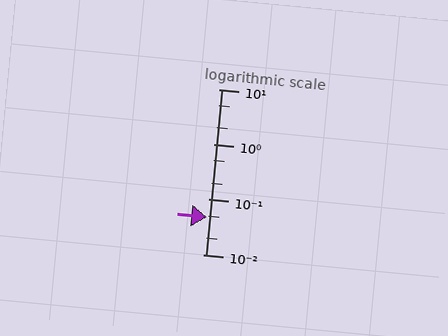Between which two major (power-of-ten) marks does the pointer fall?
The pointer is between 0.01 and 0.1.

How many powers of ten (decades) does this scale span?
The scale spans 3 decades, from 0.01 to 10.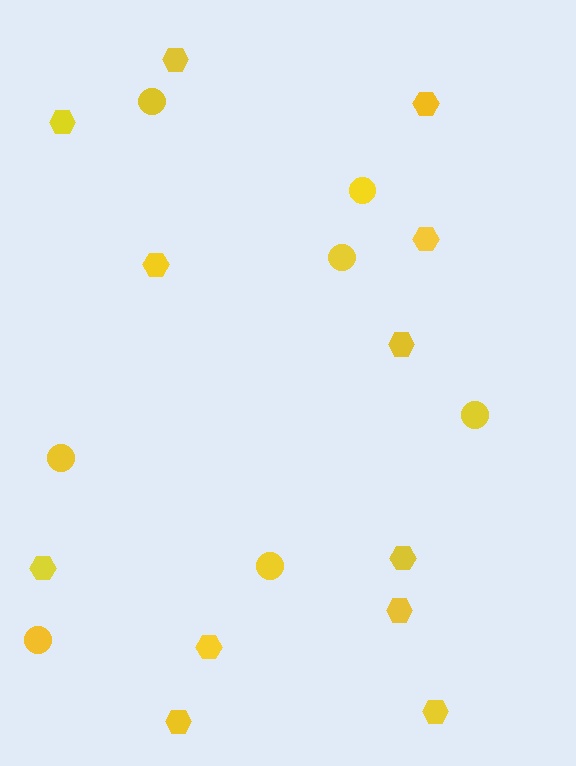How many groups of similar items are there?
There are 2 groups: one group of circles (7) and one group of hexagons (12).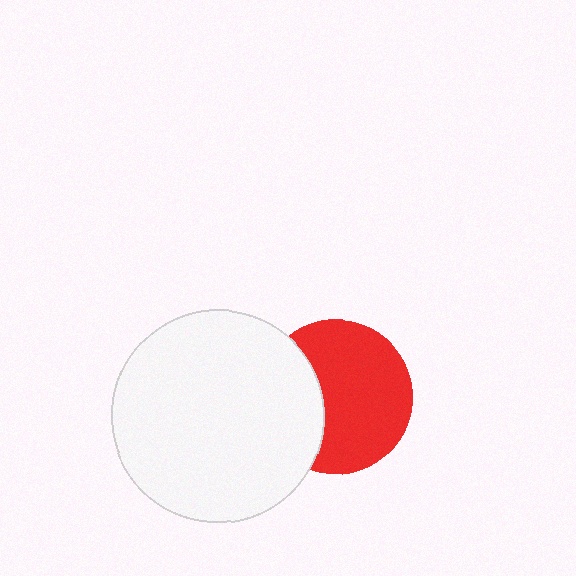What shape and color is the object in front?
The object in front is a white circle.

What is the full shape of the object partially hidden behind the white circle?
The partially hidden object is a red circle.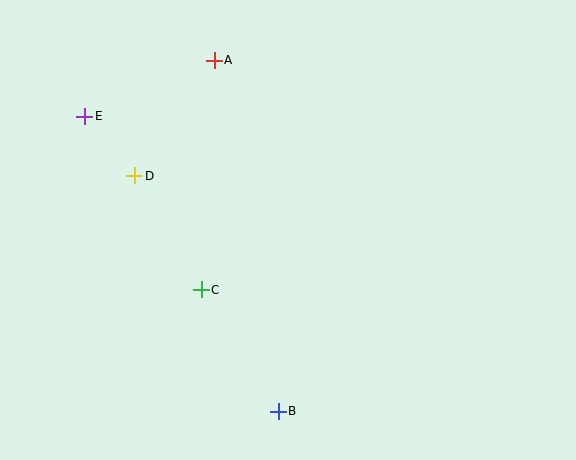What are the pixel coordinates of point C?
Point C is at (201, 290).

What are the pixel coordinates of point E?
Point E is at (85, 116).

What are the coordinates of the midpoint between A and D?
The midpoint between A and D is at (174, 118).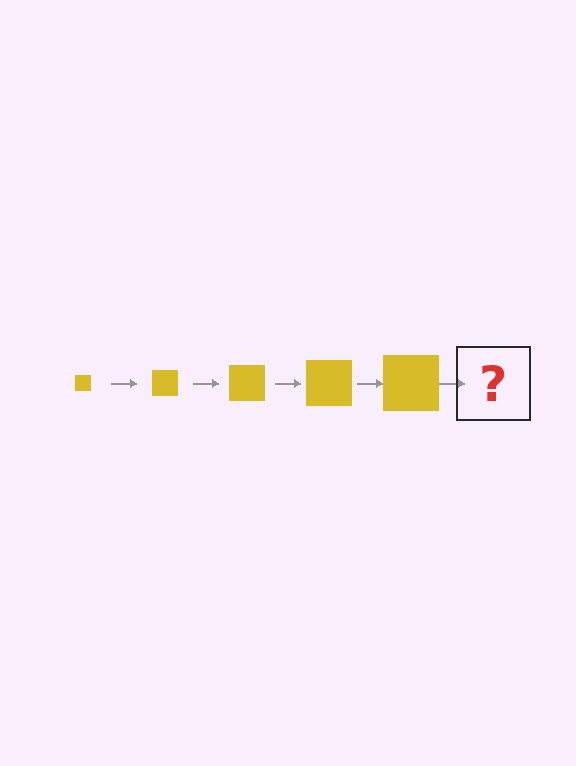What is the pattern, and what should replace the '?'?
The pattern is that the square gets progressively larger each step. The '?' should be a yellow square, larger than the previous one.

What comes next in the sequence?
The next element should be a yellow square, larger than the previous one.